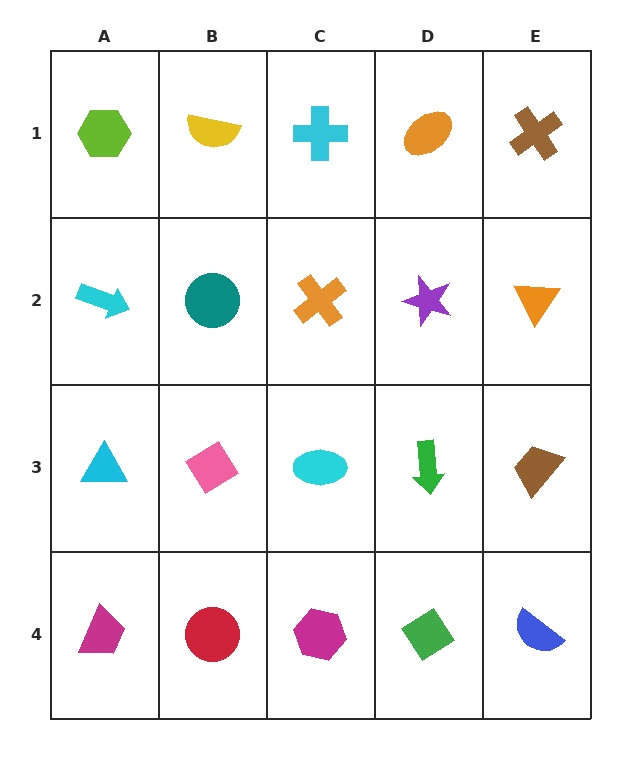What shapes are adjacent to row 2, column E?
A brown cross (row 1, column E), a brown trapezoid (row 3, column E), a purple star (row 2, column D).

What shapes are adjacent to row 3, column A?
A cyan arrow (row 2, column A), a magenta trapezoid (row 4, column A), a pink diamond (row 3, column B).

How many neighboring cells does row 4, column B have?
3.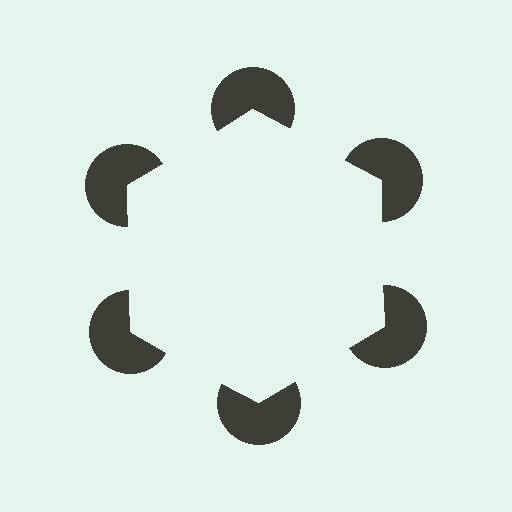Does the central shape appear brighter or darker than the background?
It typically appears slightly brighter than the background, even though no actual brightness change is drawn.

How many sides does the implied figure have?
6 sides.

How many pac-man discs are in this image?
There are 6 — one at each vertex of the illusory hexagon.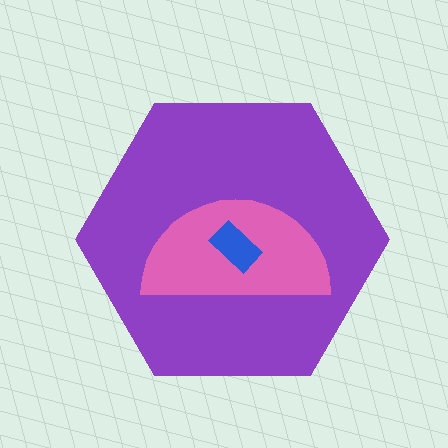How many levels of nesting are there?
3.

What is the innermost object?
The blue rectangle.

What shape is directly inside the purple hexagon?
The pink semicircle.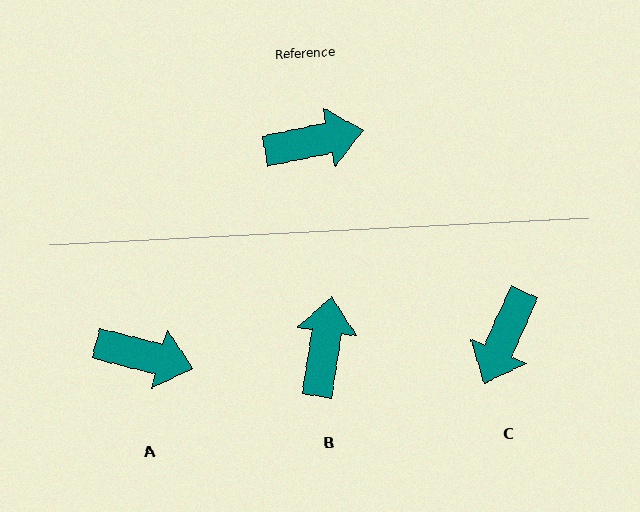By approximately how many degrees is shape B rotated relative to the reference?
Approximately 70 degrees counter-clockwise.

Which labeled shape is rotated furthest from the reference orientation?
C, about 126 degrees away.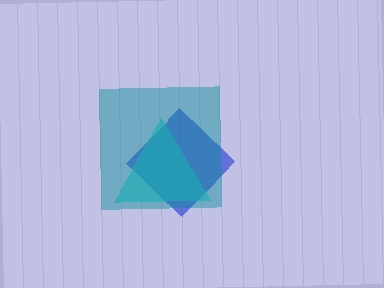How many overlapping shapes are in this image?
There are 3 overlapping shapes in the image.